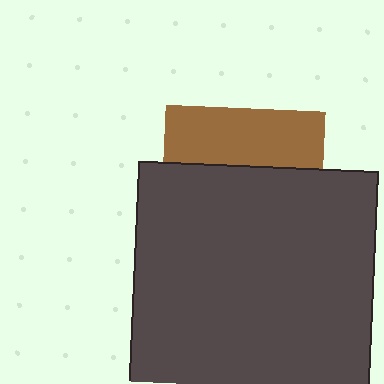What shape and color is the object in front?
The object in front is a dark gray rectangle.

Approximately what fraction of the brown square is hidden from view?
Roughly 64% of the brown square is hidden behind the dark gray rectangle.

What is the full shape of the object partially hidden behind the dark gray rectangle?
The partially hidden object is a brown square.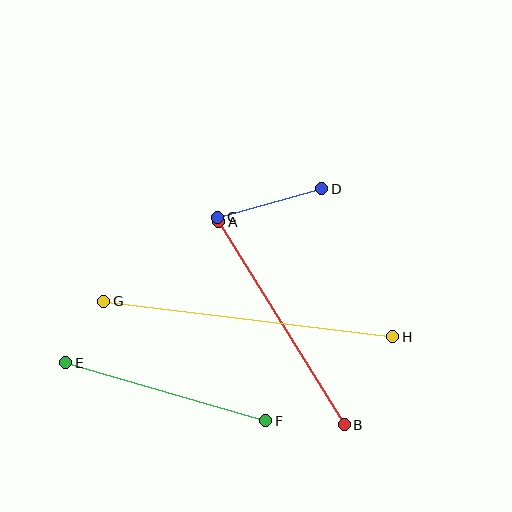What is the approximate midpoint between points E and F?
The midpoint is at approximately (166, 392) pixels.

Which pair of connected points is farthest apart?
Points G and H are farthest apart.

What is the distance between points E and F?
The distance is approximately 208 pixels.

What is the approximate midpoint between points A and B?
The midpoint is at approximately (281, 323) pixels.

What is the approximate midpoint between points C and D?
The midpoint is at approximately (270, 203) pixels.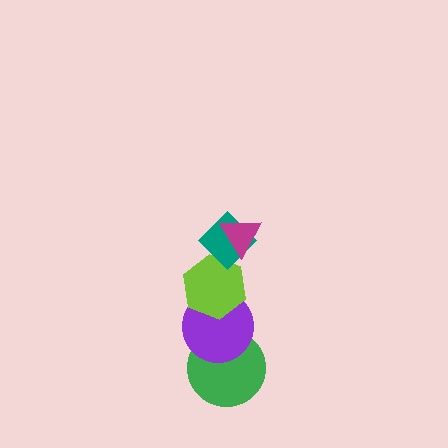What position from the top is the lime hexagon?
The lime hexagon is 3rd from the top.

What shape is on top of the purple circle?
The lime hexagon is on top of the purple circle.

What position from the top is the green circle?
The green circle is 5th from the top.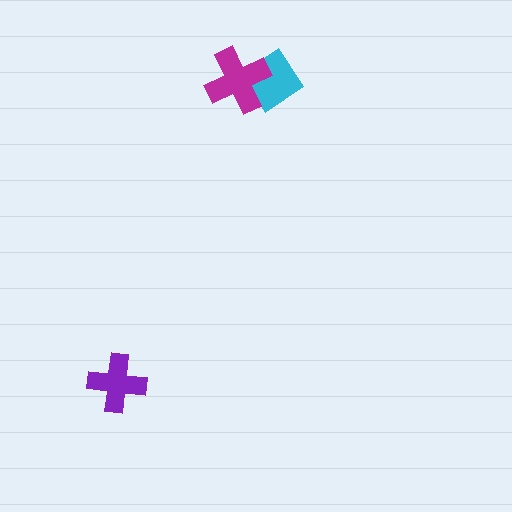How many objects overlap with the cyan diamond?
1 object overlaps with the cyan diamond.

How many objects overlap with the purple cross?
0 objects overlap with the purple cross.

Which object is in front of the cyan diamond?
The magenta cross is in front of the cyan diamond.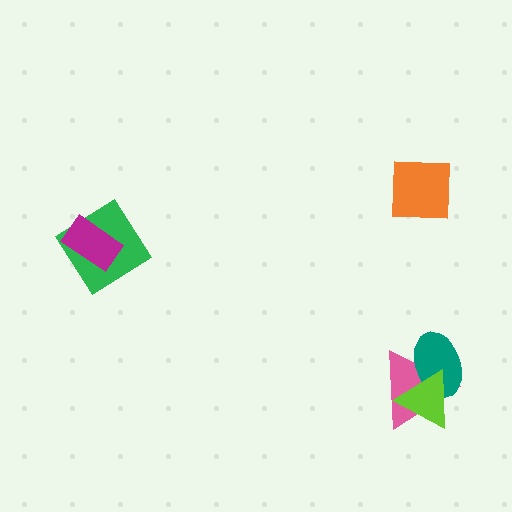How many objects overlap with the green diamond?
1 object overlaps with the green diamond.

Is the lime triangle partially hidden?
No, no other shape covers it.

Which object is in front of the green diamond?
The magenta rectangle is in front of the green diamond.